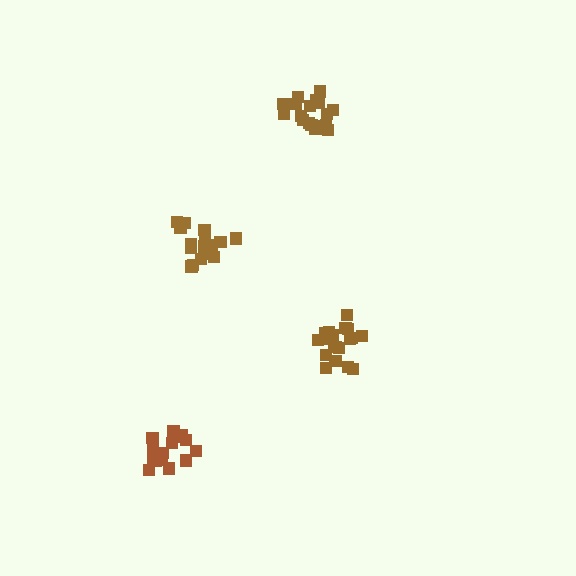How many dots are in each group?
Group 1: 19 dots, Group 2: 16 dots, Group 3: 18 dots, Group 4: 17 dots (70 total).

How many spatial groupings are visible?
There are 4 spatial groupings.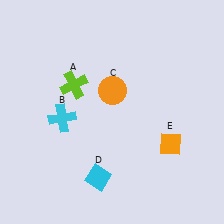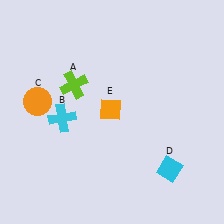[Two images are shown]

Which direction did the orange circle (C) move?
The orange circle (C) moved left.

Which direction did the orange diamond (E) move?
The orange diamond (E) moved left.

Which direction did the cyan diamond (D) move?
The cyan diamond (D) moved right.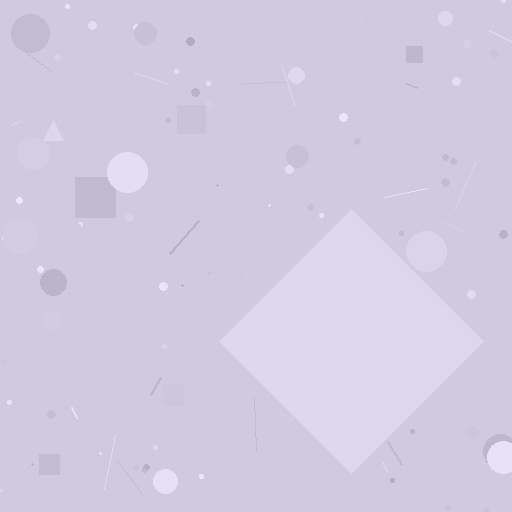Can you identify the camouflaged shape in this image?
The camouflaged shape is a diamond.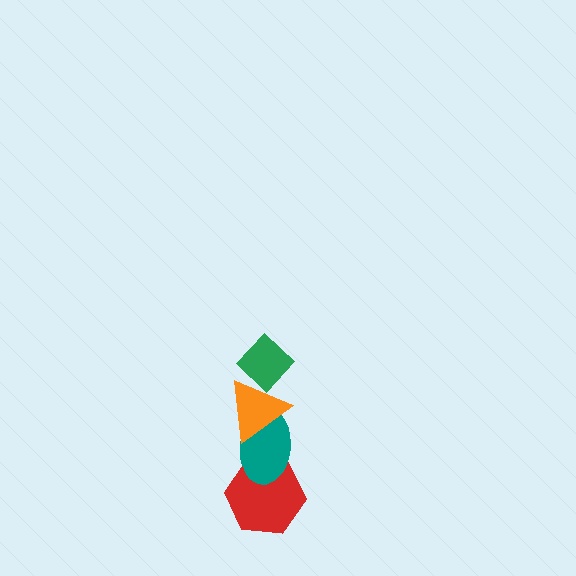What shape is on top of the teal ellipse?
The orange triangle is on top of the teal ellipse.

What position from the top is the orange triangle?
The orange triangle is 2nd from the top.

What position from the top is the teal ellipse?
The teal ellipse is 3rd from the top.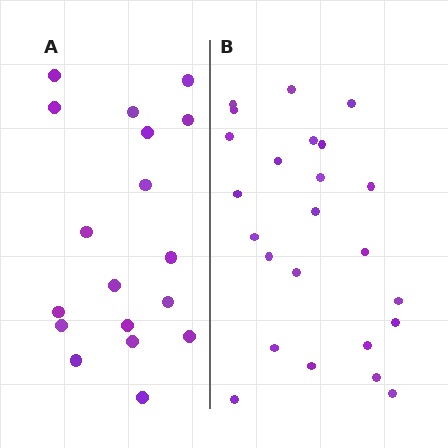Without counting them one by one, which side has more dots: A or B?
Region B (the right region) has more dots.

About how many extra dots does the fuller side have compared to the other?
Region B has about 6 more dots than region A.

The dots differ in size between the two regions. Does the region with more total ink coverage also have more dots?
No. Region A has more total ink coverage because its dots are larger, but region B actually contains more individual dots. Total area can be misleading — the number of items is what matters here.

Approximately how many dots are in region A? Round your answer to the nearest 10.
About 20 dots. (The exact count is 18, which rounds to 20.)